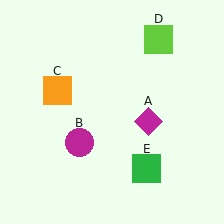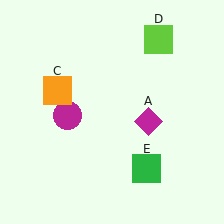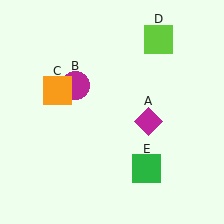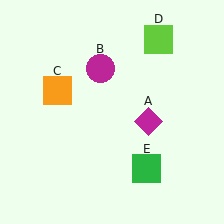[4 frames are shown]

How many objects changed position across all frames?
1 object changed position: magenta circle (object B).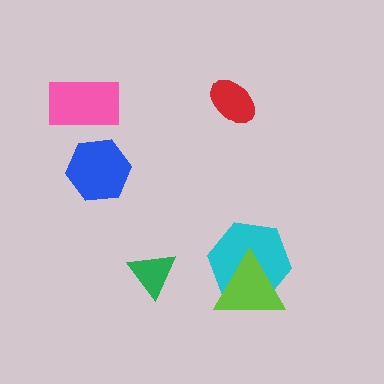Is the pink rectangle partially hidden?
No, no other shape covers it.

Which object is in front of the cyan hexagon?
The lime triangle is in front of the cyan hexagon.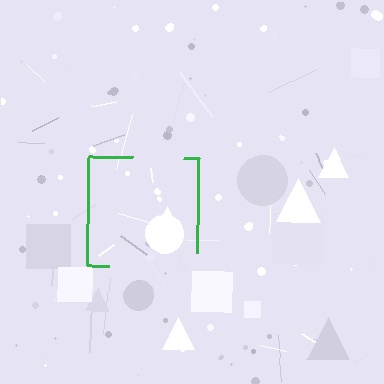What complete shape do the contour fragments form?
The contour fragments form a square.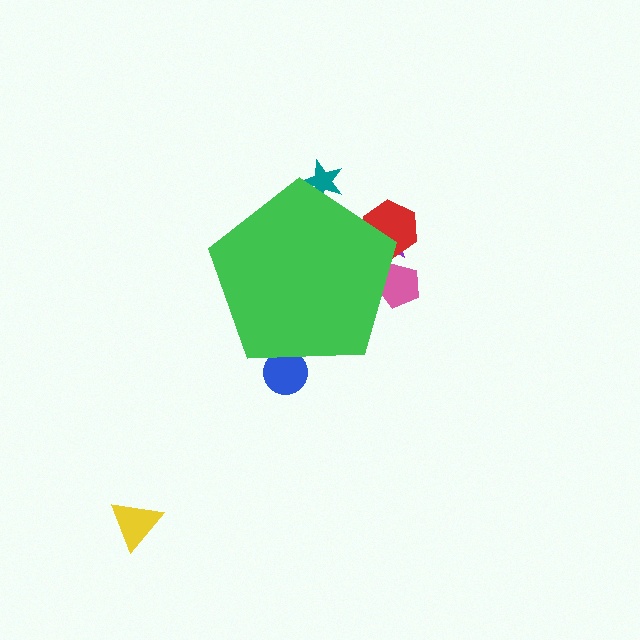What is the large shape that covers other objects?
A green pentagon.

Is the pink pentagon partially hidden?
Yes, the pink pentagon is partially hidden behind the green pentagon.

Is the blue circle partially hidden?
Yes, the blue circle is partially hidden behind the green pentagon.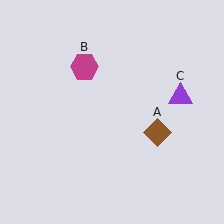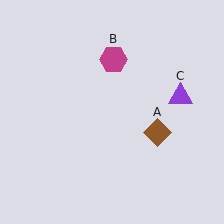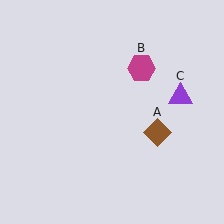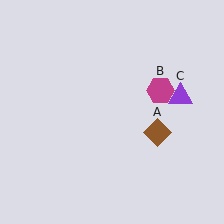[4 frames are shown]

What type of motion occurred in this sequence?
The magenta hexagon (object B) rotated clockwise around the center of the scene.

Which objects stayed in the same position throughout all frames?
Brown diamond (object A) and purple triangle (object C) remained stationary.